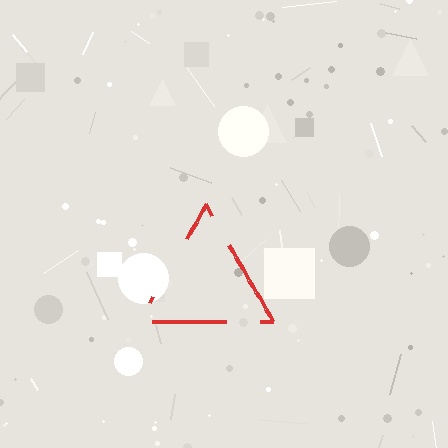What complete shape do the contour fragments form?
The contour fragments form a triangle.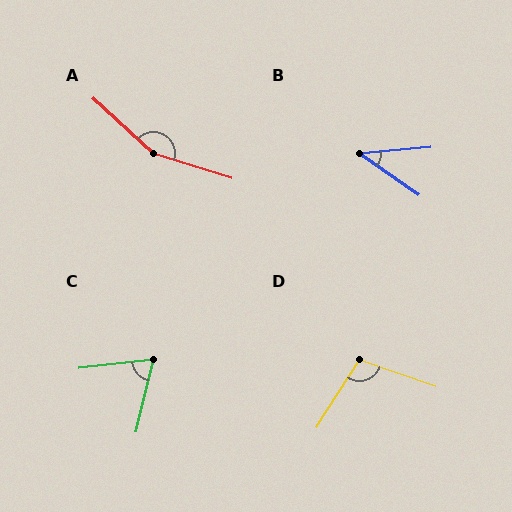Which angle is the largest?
A, at approximately 154 degrees.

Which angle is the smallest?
B, at approximately 40 degrees.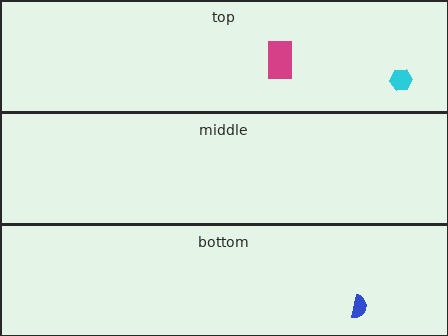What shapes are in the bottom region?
The blue semicircle.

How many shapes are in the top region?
2.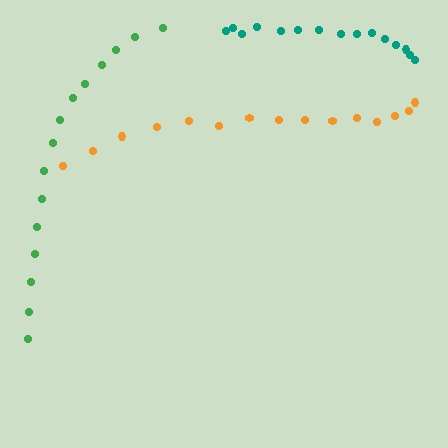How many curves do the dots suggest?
There are 3 distinct paths.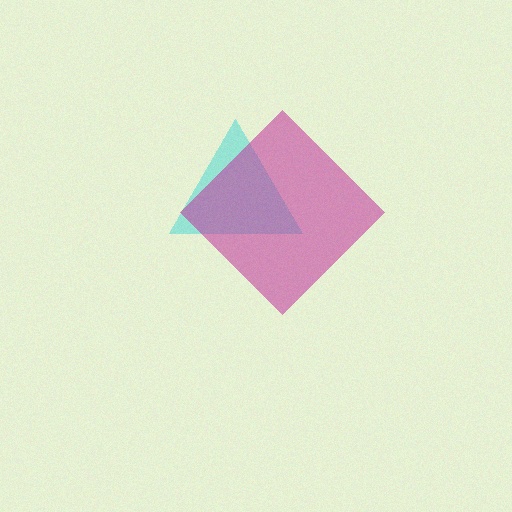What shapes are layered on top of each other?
The layered shapes are: a cyan triangle, a magenta diamond.